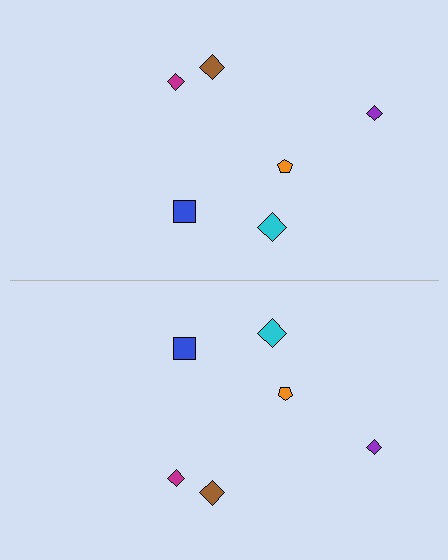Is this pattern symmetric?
Yes, this pattern has bilateral (reflection) symmetry.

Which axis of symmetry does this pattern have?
The pattern has a horizontal axis of symmetry running through the center of the image.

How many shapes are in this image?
There are 12 shapes in this image.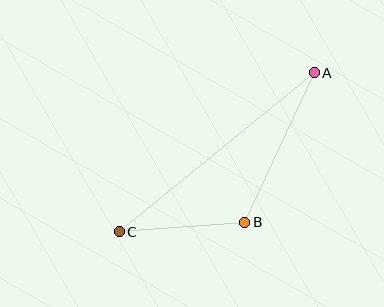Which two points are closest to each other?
Points B and C are closest to each other.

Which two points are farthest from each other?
Points A and C are farthest from each other.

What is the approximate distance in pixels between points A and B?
The distance between A and B is approximately 165 pixels.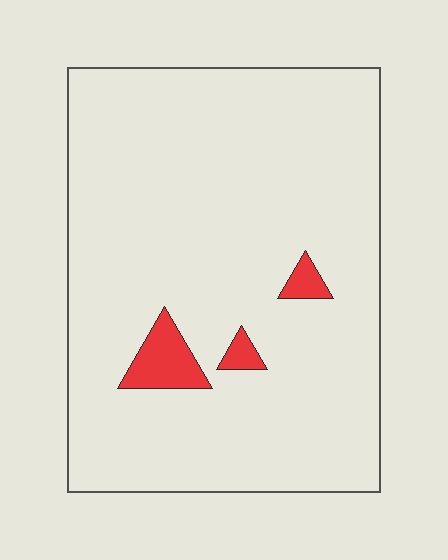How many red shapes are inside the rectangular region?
3.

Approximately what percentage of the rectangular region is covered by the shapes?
Approximately 5%.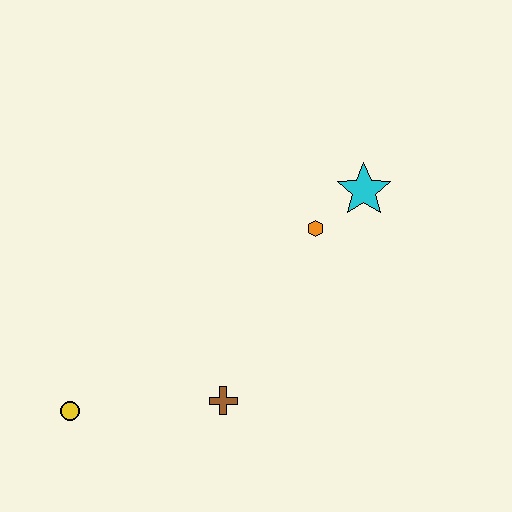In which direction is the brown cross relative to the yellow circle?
The brown cross is to the right of the yellow circle.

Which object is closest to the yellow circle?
The brown cross is closest to the yellow circle.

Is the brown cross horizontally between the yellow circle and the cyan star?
Yes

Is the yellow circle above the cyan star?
No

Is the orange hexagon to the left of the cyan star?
Yes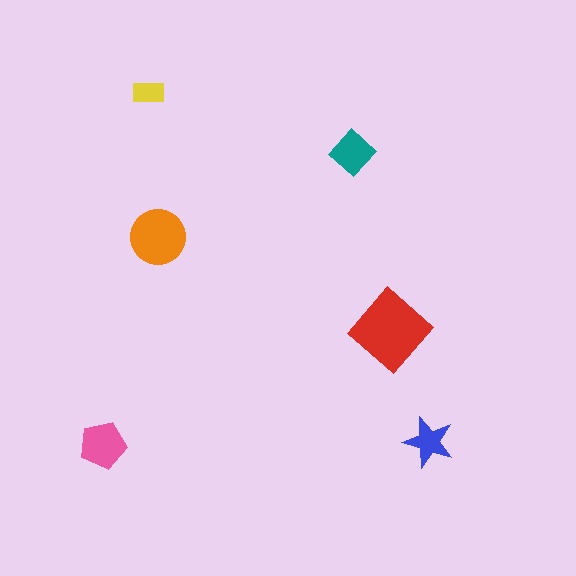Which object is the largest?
The red diamond.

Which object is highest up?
The yellow rectangle is topmost.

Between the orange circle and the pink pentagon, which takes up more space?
The orange circle.